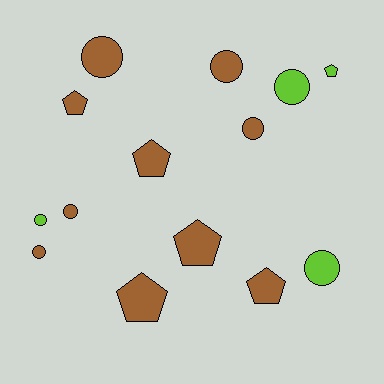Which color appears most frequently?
Brown, with 10 objects.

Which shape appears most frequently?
Circle, with 8 objects.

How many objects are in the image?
There are 14 objects.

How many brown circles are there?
There are 5 brown circles.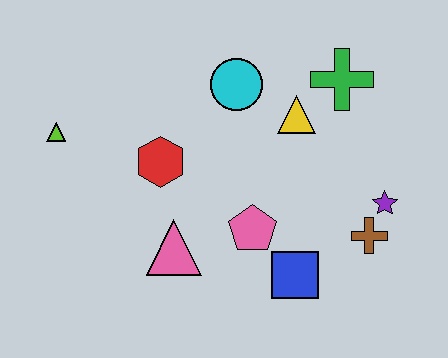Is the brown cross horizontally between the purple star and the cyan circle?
Yes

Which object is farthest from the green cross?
The lime triangle is farthest from the green cross.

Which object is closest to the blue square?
The pink pentagon is closest to the blue square.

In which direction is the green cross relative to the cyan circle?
The green cross is to the right of the cyan circle.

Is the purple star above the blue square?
Yes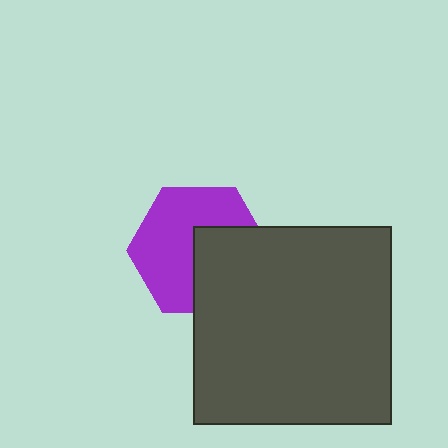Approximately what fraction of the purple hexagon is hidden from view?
Roughly 40% of the purple hexagon is hidden behind the dark gray square.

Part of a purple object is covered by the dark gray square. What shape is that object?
It is a hexagon.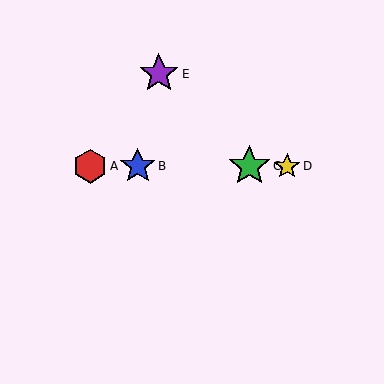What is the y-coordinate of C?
Object C is at y≈166.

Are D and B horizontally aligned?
Yes, both are at y≈166.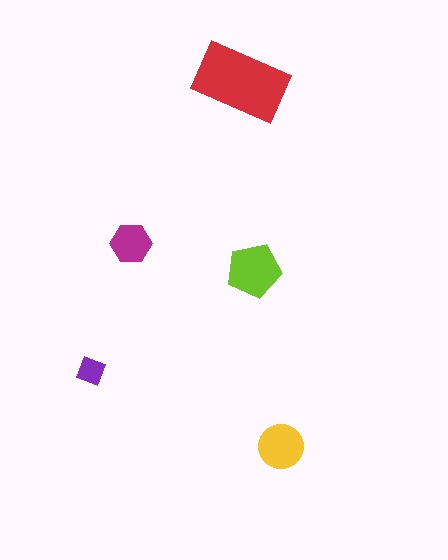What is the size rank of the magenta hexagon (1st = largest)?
4th.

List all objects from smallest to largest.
The purple diamond, the magenta hexagon, the yellow circle, the lime pentagon, the red rectangle.